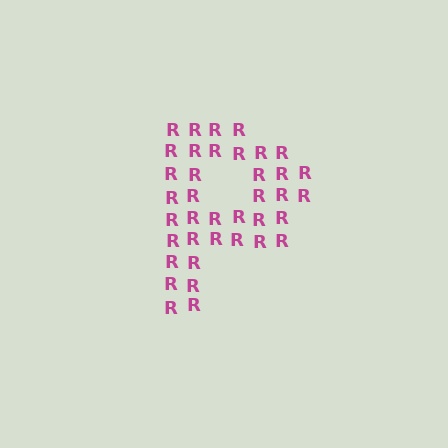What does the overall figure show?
The overall figure shows the letter P.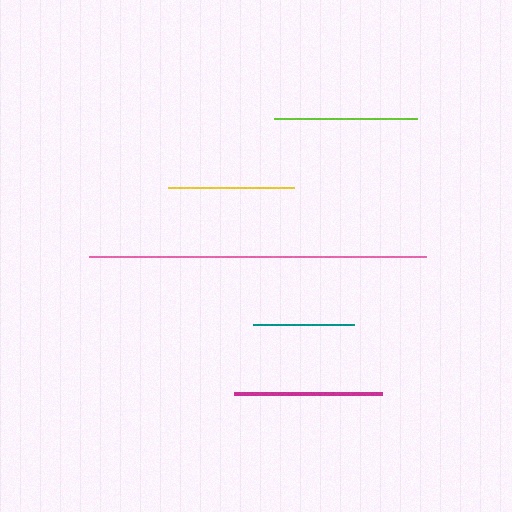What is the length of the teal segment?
The teal segment is approximately 101 pixels long.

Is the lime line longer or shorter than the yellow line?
The lime line is longer than the yellow line.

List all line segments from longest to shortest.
From longest to shortest: pink, magenta, lime, yellow, teal.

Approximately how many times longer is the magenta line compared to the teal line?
The magenta line is approximately 1.5 times the length of the teal line.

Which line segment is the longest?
The pink line is the longest at approximately 337 pixels.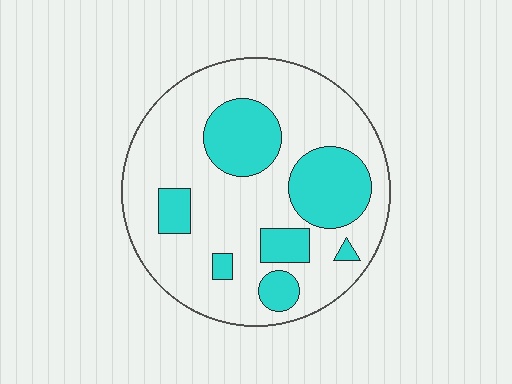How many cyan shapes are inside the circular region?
7.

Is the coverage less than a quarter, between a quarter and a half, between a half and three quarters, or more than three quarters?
Between a quarter and a half.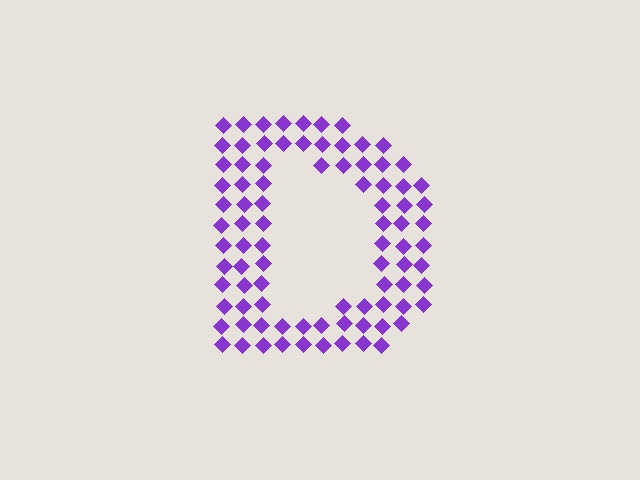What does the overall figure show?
The overall figure shows the letter D.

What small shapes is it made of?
It is made of small diamonds.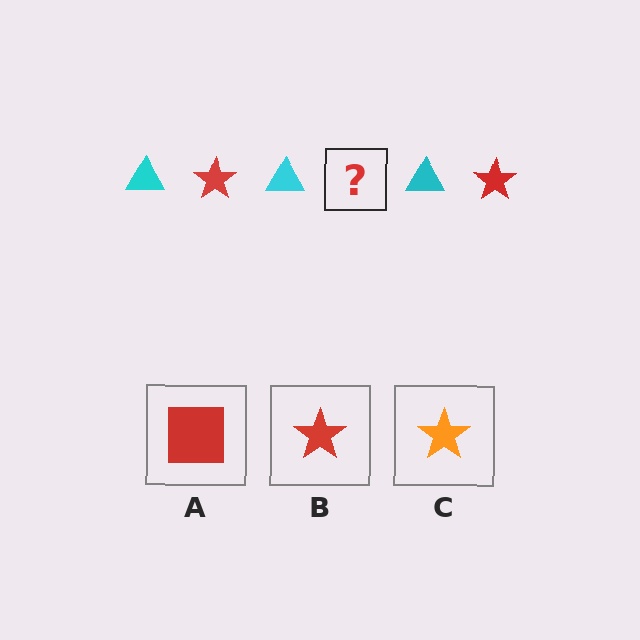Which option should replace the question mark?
Option B.